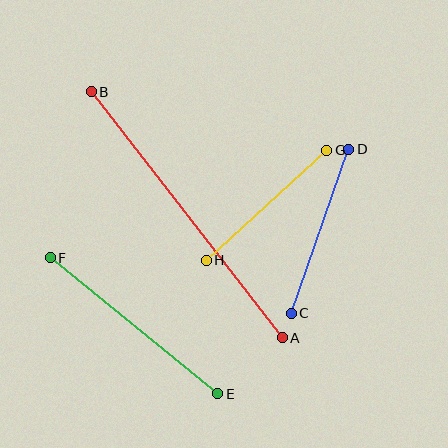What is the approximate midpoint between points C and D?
The midpoint is at approximately (320, 231) pixels.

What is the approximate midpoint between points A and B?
The midpoint is at approximately (187, 215) pixels.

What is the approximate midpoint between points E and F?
The midpoint is at approximately (134, 326) pixels.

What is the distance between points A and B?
The distance is approximately 312 pixels.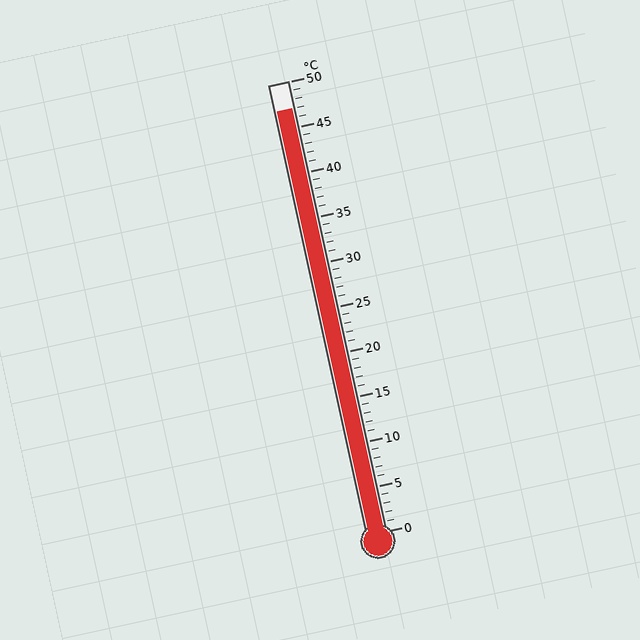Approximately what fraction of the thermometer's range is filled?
The thermometer is filled to approximately 95% of its range.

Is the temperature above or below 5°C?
The temperature is above 5°C.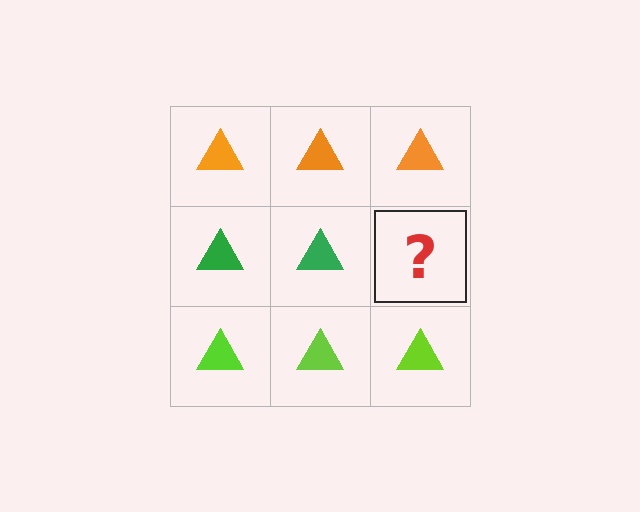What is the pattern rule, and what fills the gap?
The rule is that each row has a consistent color. The gap should be filled with a green triangle.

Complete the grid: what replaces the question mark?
The question mark should be replaced with a green triangle.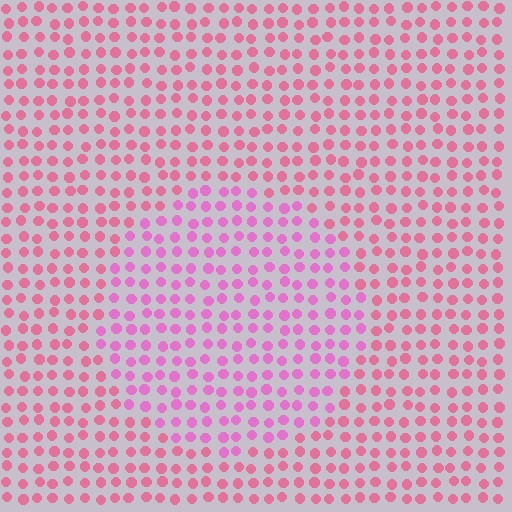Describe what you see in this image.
The image is filled with small pink elements in a uniform arrangement. A circle-shaped region is visible where the elements are tinted to a slightly different hue, forming a subtle color boundary.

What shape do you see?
I see a circle.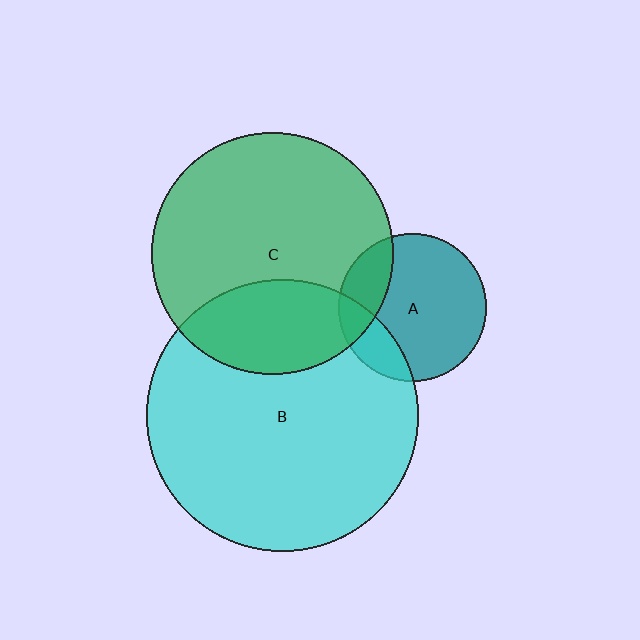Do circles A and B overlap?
Yes.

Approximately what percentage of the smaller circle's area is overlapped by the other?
Approximately 20%.